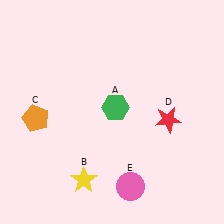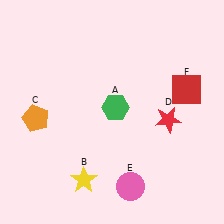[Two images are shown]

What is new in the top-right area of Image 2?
A red square (F) was added in the top-right area of Image 2.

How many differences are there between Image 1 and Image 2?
There is 1 difference between the two images.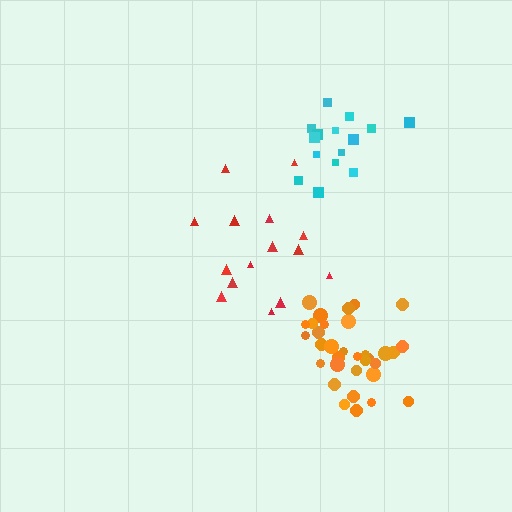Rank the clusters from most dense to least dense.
orange, cyan, red.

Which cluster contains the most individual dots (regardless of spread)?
Orange (33).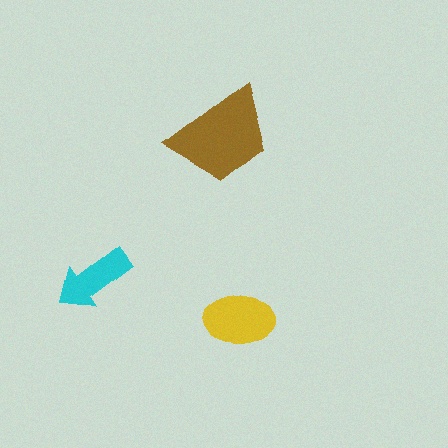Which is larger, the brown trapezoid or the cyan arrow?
The brown trapezoid.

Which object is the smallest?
The cyan arrow.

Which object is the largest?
The brown trapezoid.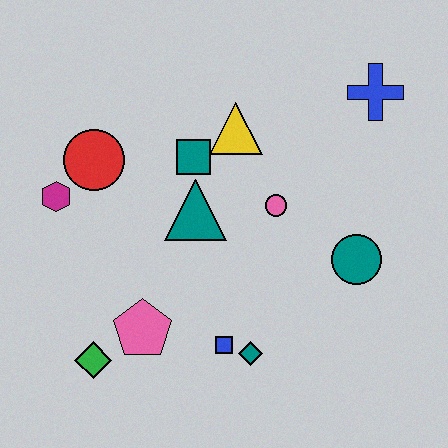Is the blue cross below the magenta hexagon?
No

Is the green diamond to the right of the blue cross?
No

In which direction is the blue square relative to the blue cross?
The blue square is below the blue cross.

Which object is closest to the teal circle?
The pink circle is closest to the teal circle.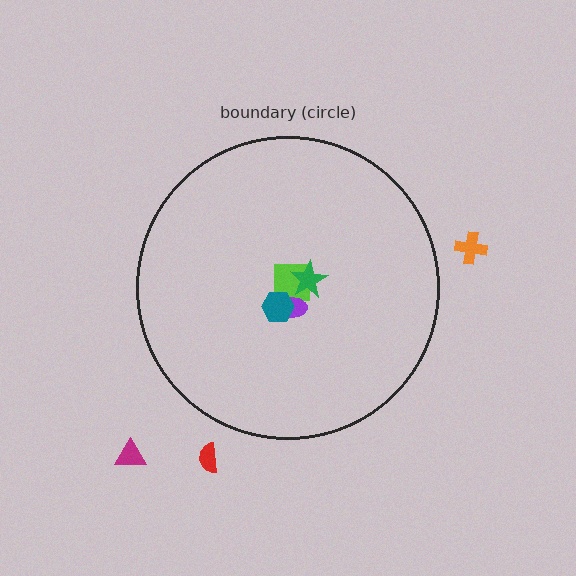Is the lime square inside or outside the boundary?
Inside.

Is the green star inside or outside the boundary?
Inside.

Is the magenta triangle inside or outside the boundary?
Outside.